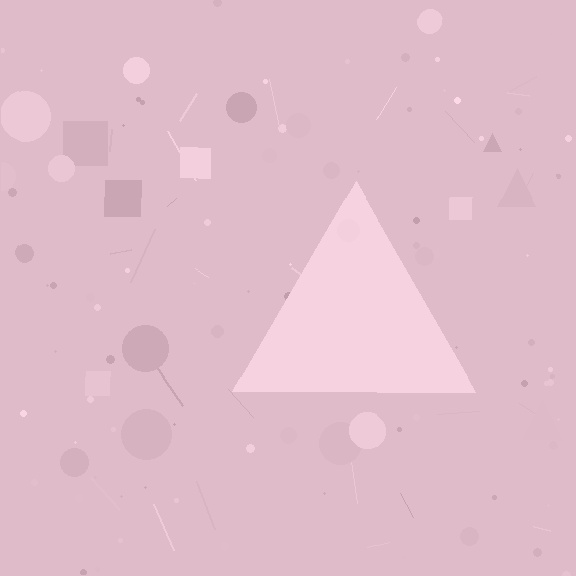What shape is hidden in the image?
A triangle is hidden in the image.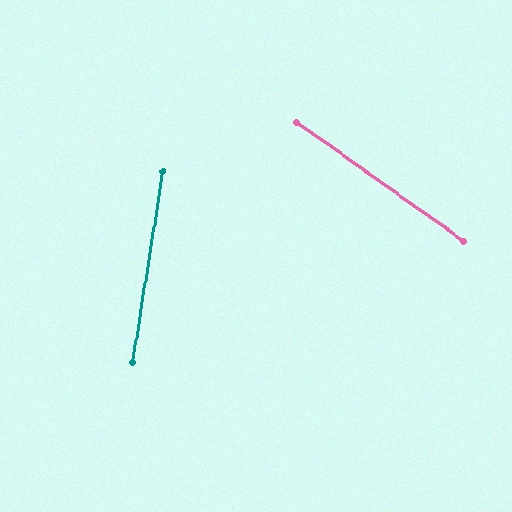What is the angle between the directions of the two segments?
Approximately 64 degrees.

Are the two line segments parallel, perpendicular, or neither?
Neither parallel nor perpendicular — they differ by about 64°.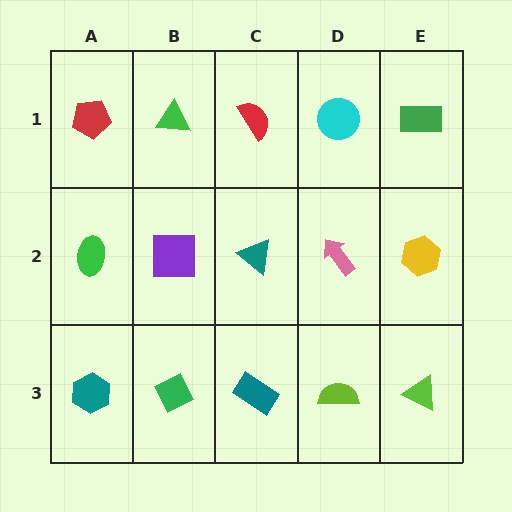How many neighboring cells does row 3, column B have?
3.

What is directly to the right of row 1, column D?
A green rectangle.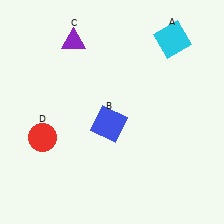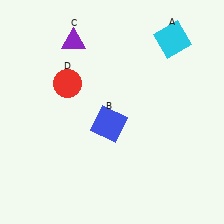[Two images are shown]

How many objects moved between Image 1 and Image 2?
1 object moved between the two images.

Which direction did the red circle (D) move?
The red circle (D) moved up.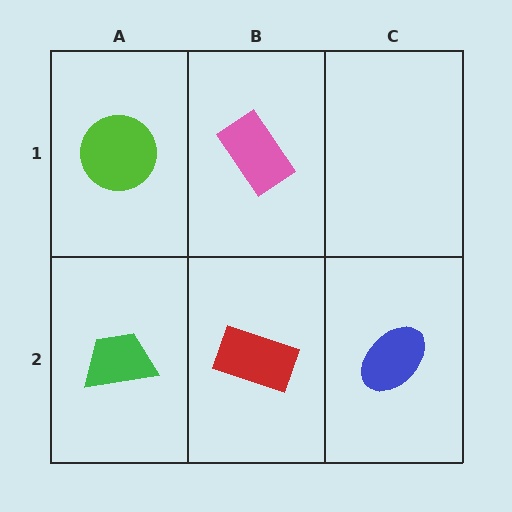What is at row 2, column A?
A green trapezoid.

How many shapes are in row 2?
3 shapes.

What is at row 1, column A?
A lime circle.